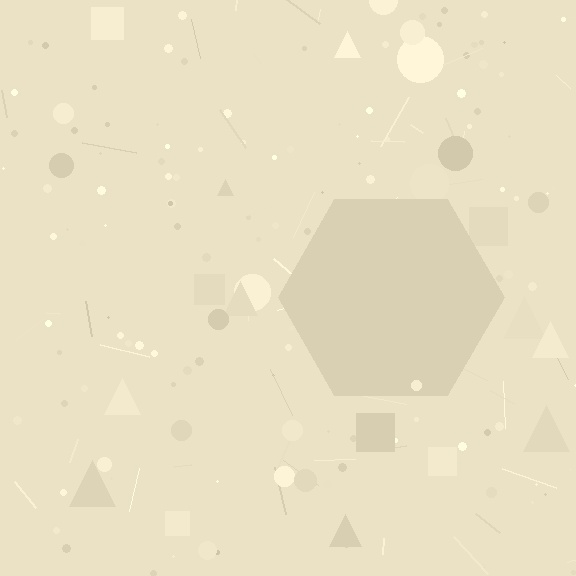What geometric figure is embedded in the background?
A hexagon is embedded in the background.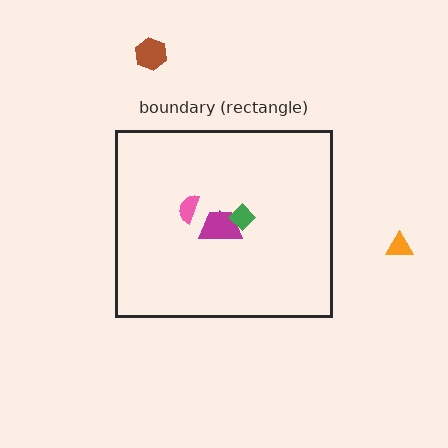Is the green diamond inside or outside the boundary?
Inside.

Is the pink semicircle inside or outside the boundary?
Inside.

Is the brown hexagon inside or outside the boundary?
Outside.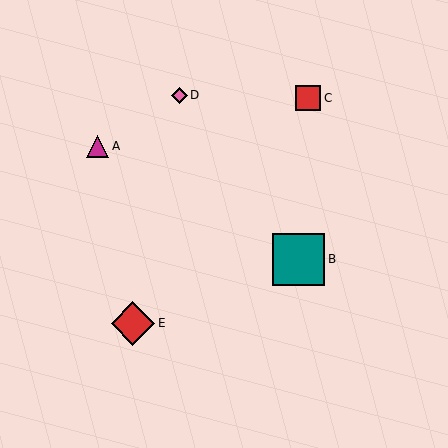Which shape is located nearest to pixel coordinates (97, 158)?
The magenta triangle (labeled A) at (98, 146) is nearest to that location.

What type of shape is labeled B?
Shape B is a teal square.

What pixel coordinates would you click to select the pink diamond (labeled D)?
Click at (179, 95) to select the pink diamond D.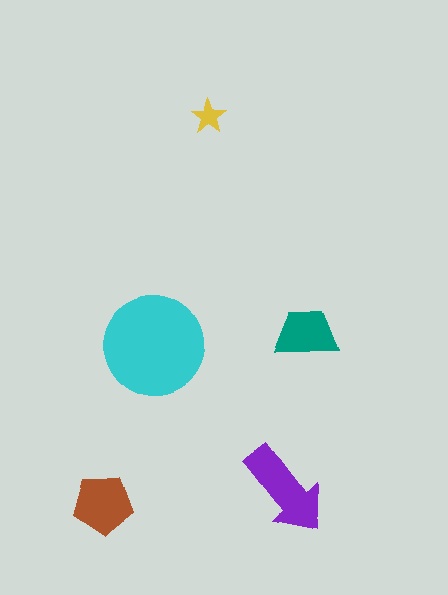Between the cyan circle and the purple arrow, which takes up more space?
The cyan circle.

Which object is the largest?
The cyan circle.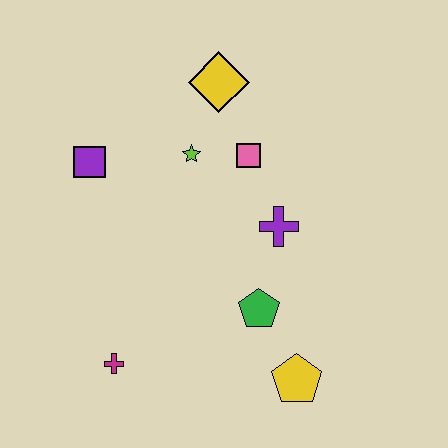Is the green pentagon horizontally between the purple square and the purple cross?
Yes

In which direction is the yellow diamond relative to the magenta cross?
The yellow diamond is above the magenta cross.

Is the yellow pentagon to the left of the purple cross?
No